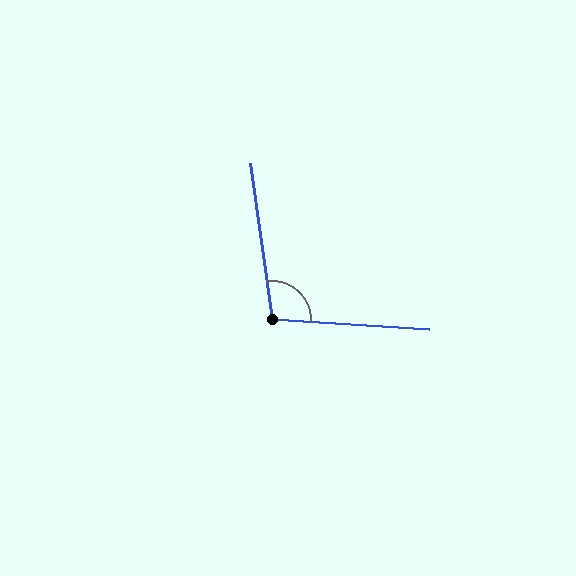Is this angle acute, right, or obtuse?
It is obtuse.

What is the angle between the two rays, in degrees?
Approximately 101 degrees.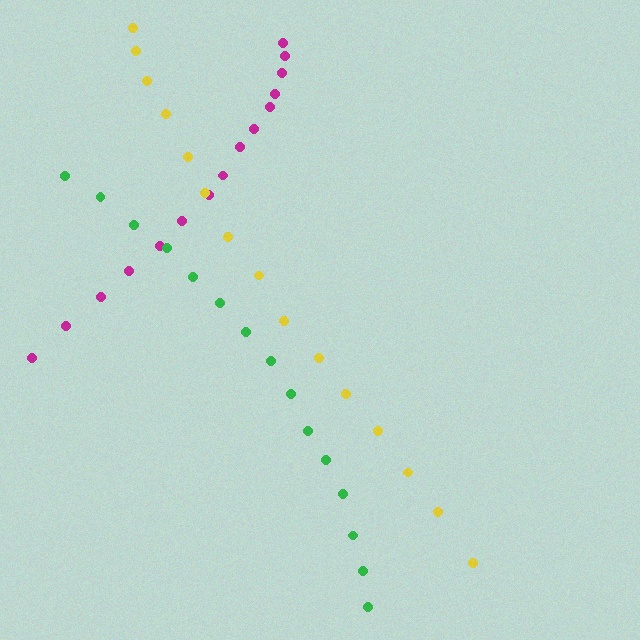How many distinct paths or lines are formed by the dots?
There are 3 distinct paths.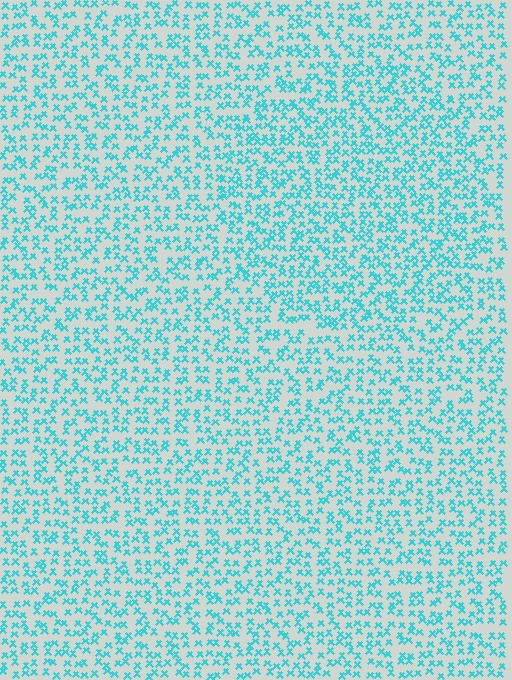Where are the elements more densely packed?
The elements are more densely packed inside the circle boundary.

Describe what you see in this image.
The image contains small cyan elements arranged at two different densities. A circle-shaped region is visible where the elements are more densely packed than the surrounding area.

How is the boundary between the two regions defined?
The boundary is defined by a change in element density (approximately 1.4x ratio). All elements are the same color, size, and shape.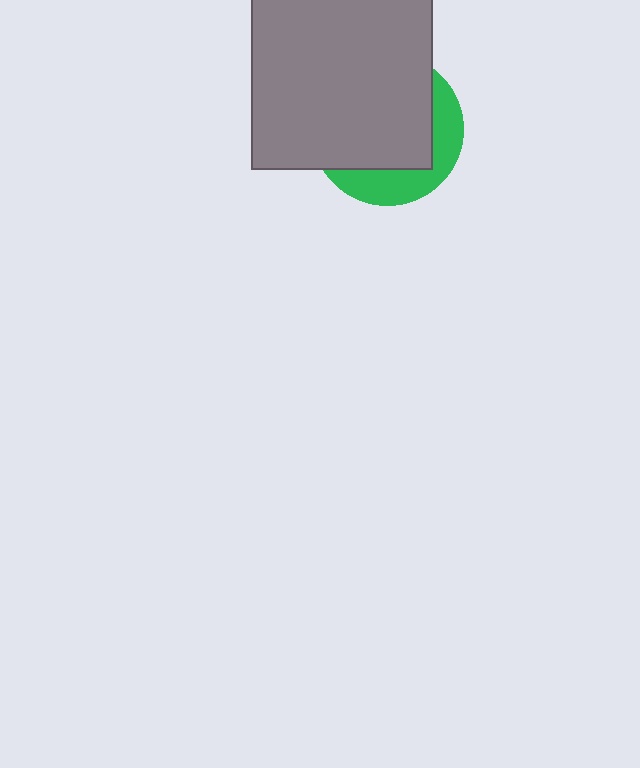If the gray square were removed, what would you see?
You would see the complete green circle.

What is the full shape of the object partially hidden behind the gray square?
The partially hidden object is a green circle.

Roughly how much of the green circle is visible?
A small part of it is visible (roughly 31%).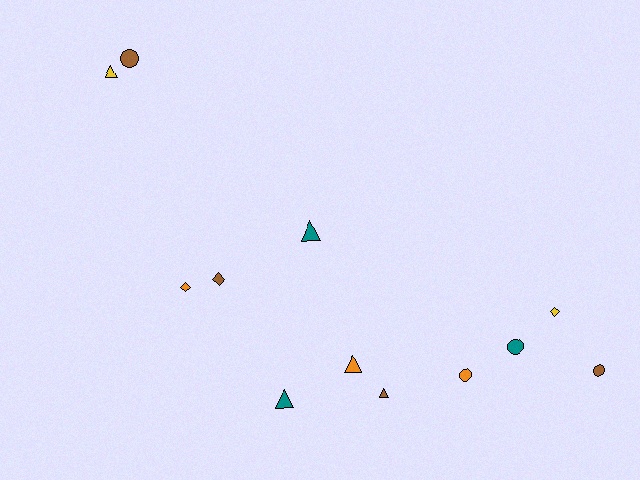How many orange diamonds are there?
There is 1 orange diamond.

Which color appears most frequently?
Brown, with 4 objects.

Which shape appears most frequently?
Triangle, with 5 objects.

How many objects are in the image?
There are 12 objects.